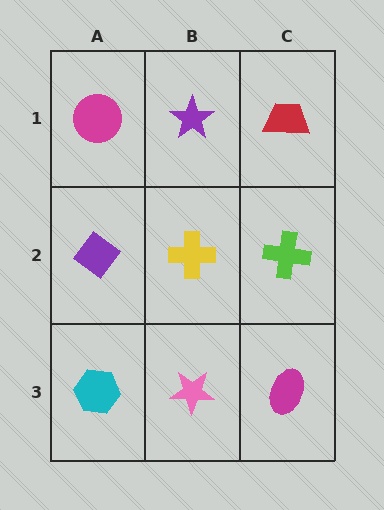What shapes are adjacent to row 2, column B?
A purple star (row 1, column B), a pink star (row 3, column B), a purple diamond (row 2, column A), a lime cross (row 2, column C).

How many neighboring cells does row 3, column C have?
2.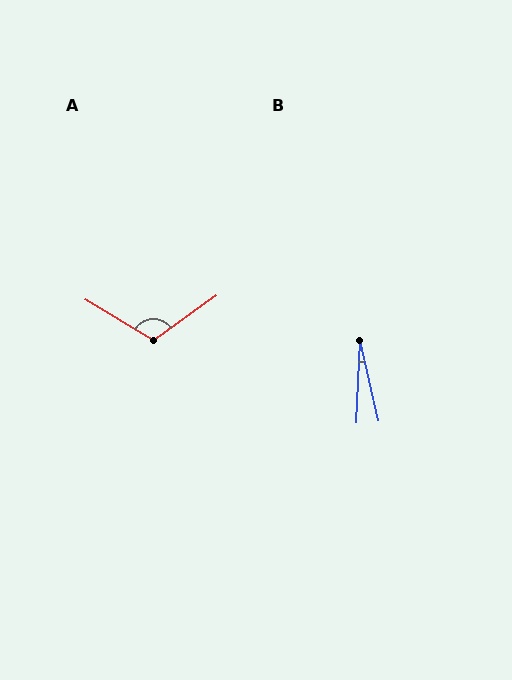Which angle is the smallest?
B, at approximately 15 degrees.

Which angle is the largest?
A, at approximately 113 degrees.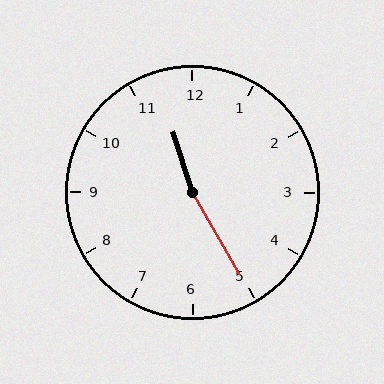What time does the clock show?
11:25.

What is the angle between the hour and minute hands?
Approximately 168 degrees.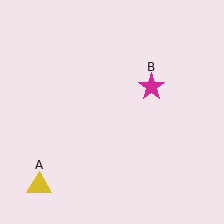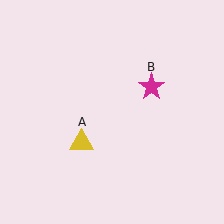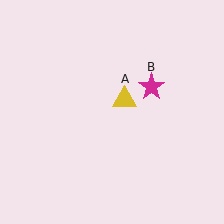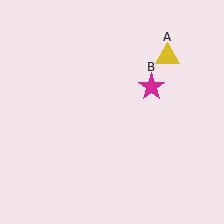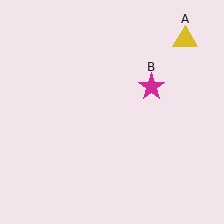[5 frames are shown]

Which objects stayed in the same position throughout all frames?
Magenta star (object B) remained stationary.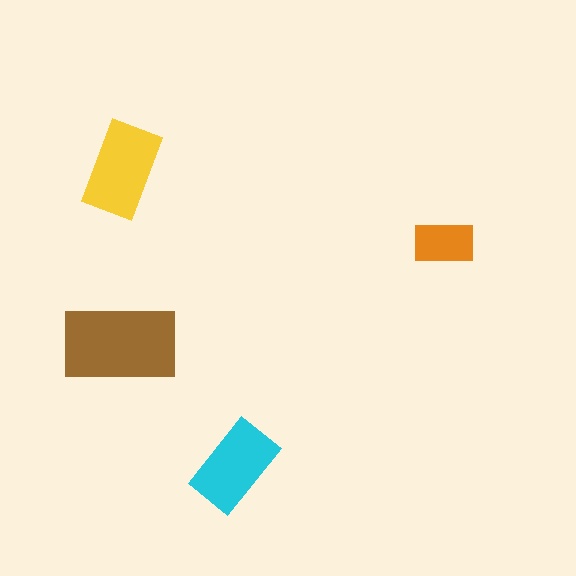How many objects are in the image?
There are 4 objects in the image.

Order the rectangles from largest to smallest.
the brown one, the yellow one, the cyan one, the orange one.